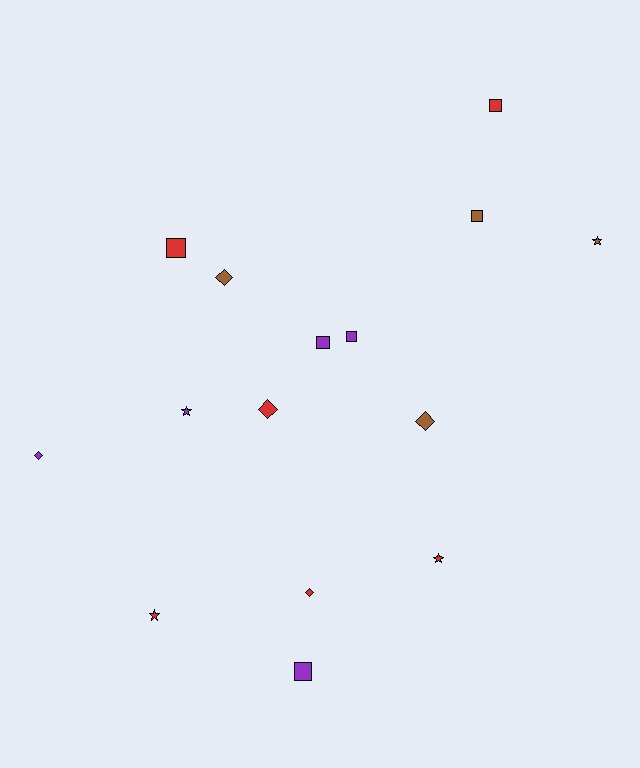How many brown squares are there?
There is 1 brown square.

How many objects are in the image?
There are 15 objects.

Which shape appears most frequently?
Square, with 6 objects.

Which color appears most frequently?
Red, with 6 objects.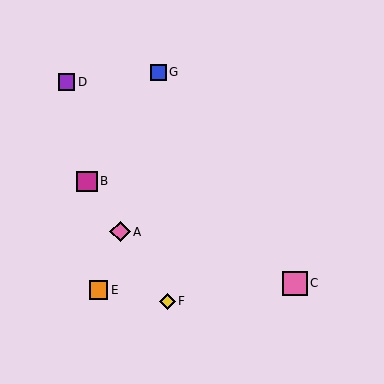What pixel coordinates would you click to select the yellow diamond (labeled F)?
Click at (167, 301) to select the yellow diamond F.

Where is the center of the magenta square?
The center of the magenta square is at (87, 181).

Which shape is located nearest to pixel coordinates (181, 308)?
The yellow diamond (labeled F) at (167, 301) is nearest to that location.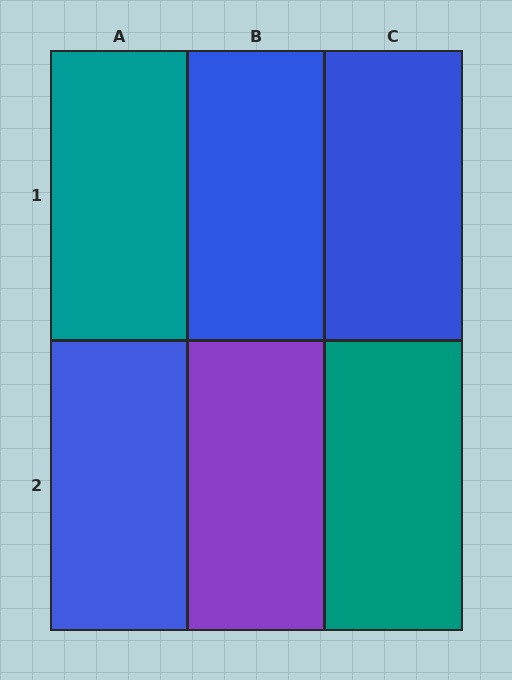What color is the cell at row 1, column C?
Blue.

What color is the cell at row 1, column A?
Teal.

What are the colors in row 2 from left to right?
Blue, purple, teal.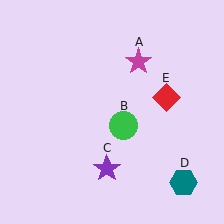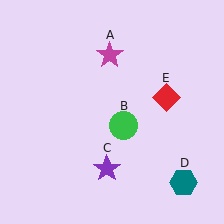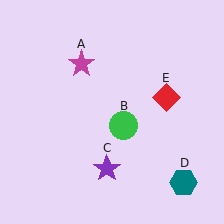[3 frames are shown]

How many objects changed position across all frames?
1 object changed position: magenta star (object A).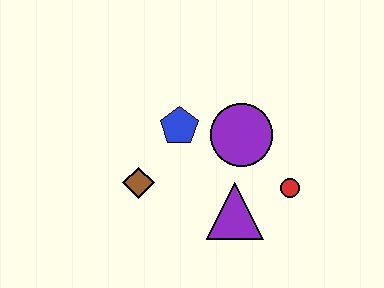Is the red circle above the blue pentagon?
No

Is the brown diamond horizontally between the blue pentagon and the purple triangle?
No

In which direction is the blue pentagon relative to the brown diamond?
The blue pentagon is above the brown diamond.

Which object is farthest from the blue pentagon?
The red circle is farthest from the blue pentagon.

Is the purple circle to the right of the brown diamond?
Yes